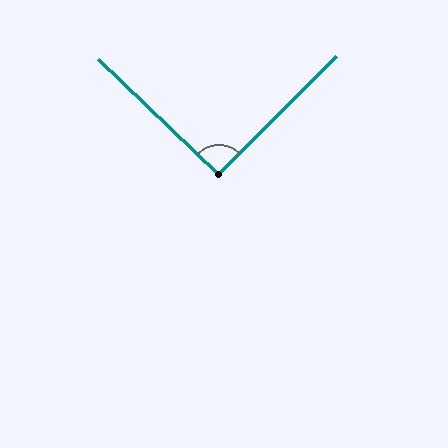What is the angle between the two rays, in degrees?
Approximately 91 degrees.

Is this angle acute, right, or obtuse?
It is approximately a right angle.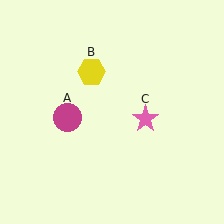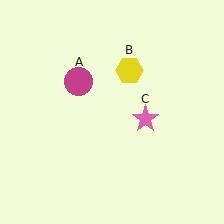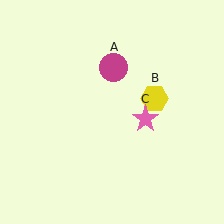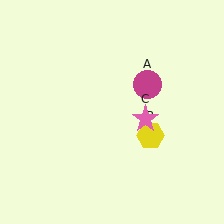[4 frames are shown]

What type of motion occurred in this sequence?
The magenta circle (object A), yellow hexagon (object B) rotated clockwise around the center of the scene.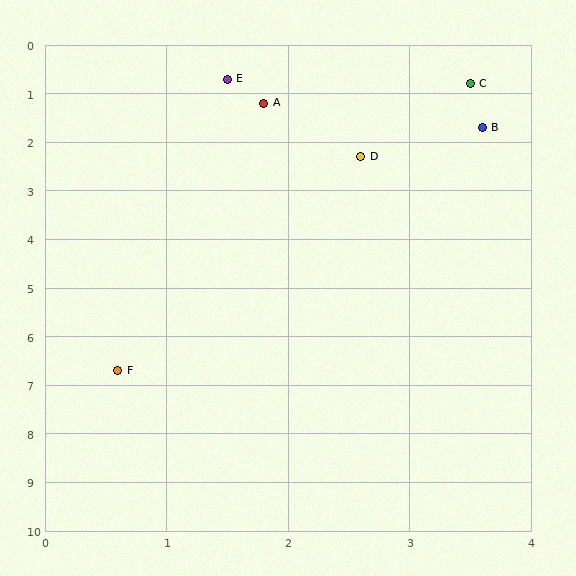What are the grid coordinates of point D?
Point D is at approximately (2.6, 2.3).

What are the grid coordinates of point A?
Point A is at approximately (1.8, 1.2).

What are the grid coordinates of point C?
Point C is at approximately (3.5, 0.8).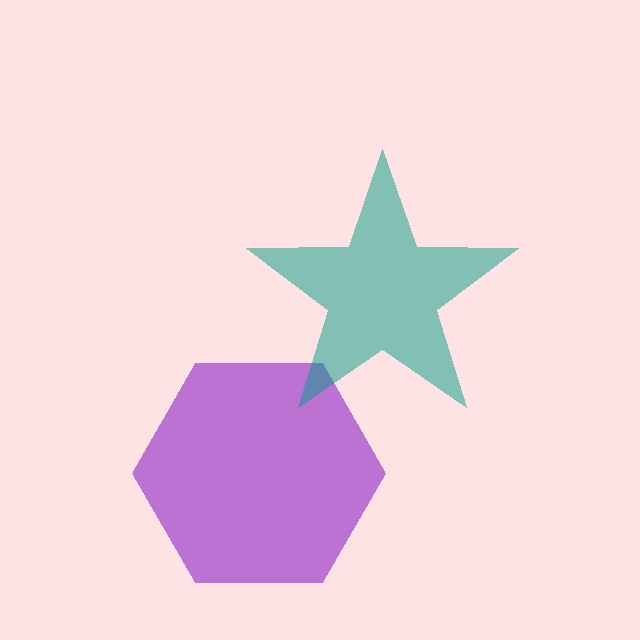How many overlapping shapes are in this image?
There are 2 overlapping shapes in the image.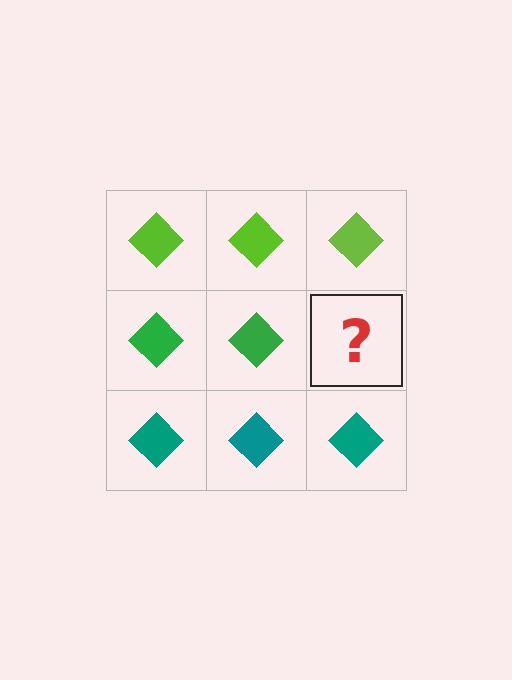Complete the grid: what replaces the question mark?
The question mark should be replaced with a green diamond.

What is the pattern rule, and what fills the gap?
The rule is that each row has a consistent color. The gap should be filled with a green diamond.